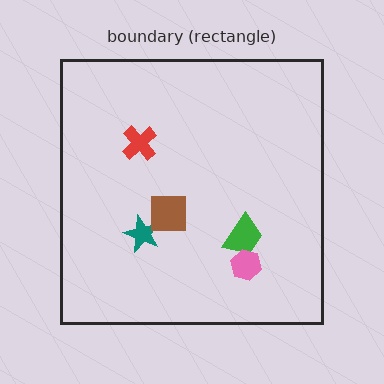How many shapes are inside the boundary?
5 inside, 0 outside.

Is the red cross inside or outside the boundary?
Inside.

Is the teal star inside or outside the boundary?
Inside.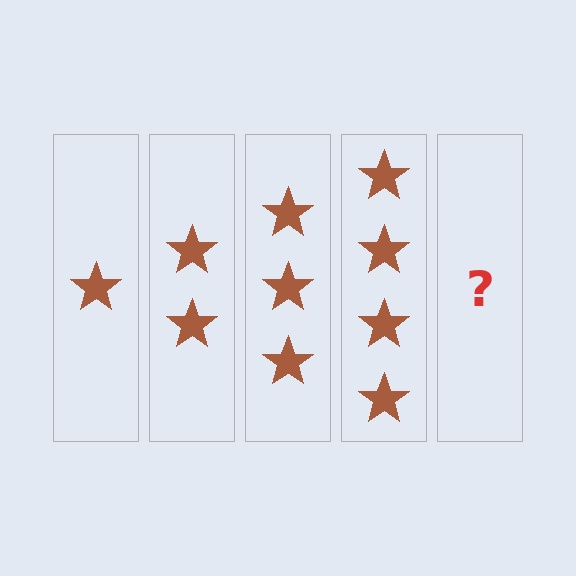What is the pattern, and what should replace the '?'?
The pattern is that each step adds one more star. The '?' should be 5 stars.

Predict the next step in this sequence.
The next step is 5 stars.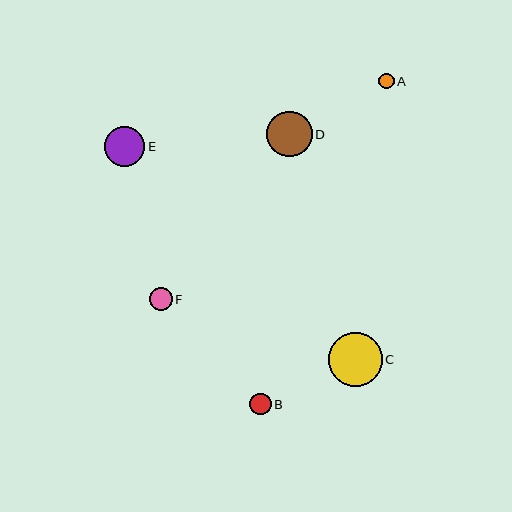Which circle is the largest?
Circle C is the largest with a size of approximately 54 pixels.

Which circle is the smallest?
Circle A is the smallest with a size of approximately 15 pixels.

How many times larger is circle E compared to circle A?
Circle E is approximately 2.7 times the size of circle A.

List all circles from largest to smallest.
From largest to smallest: C, D, E, F, B, A.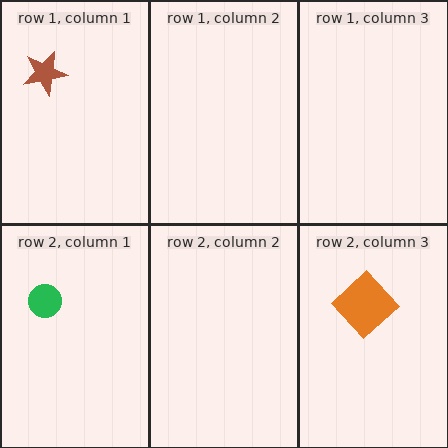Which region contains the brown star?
The row 1, column 1 region.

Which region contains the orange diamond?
The row 2, column 3 region.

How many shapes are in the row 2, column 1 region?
1.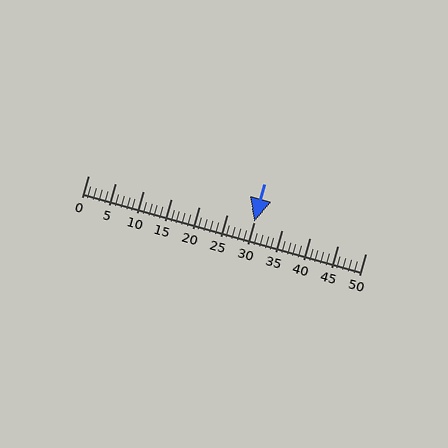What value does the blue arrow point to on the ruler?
The blue arrow points to approximately 30.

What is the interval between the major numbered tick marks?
The major tick marks are spaced 5 units apart.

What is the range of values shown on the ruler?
The ruler shows values from 0 to 50.